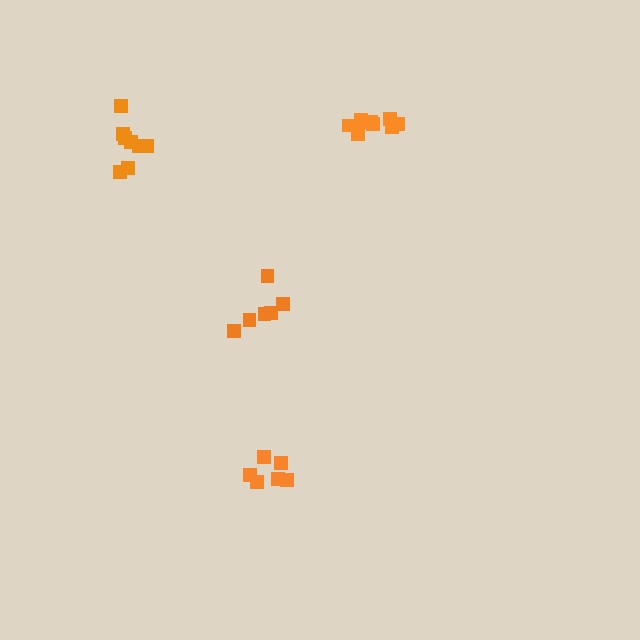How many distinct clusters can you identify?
There are 4 distinct clusters.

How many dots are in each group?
Group 1: 6 dots, Group 2: 6 dots, Group 3: 8 dots, Group 4: 8 dots (28 total).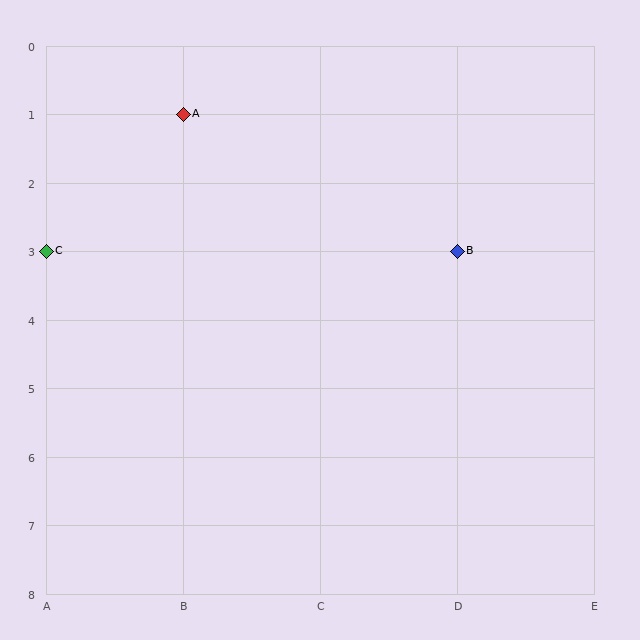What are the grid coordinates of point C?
Point C is at grid coordinates (A, 3).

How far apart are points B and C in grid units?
Points B and C are 3 columns apart.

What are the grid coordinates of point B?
Point B is at grid coordinates (D, 3).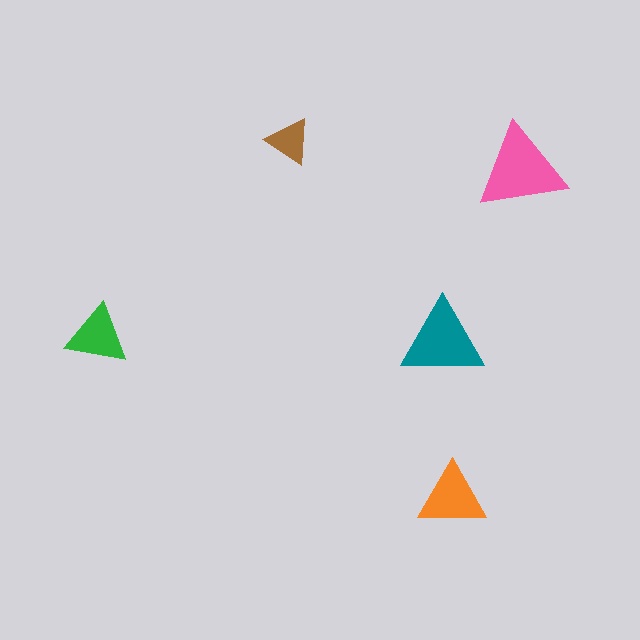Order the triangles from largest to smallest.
the pink one, the teal one, the orange one, the green one, the brown one.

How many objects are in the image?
There are 5 objects in the image.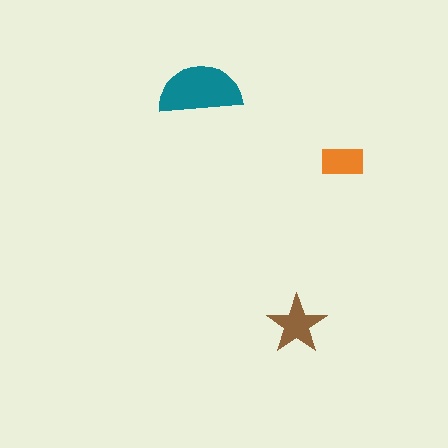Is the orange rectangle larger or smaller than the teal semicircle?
Smaller.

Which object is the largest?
The teal semicircle.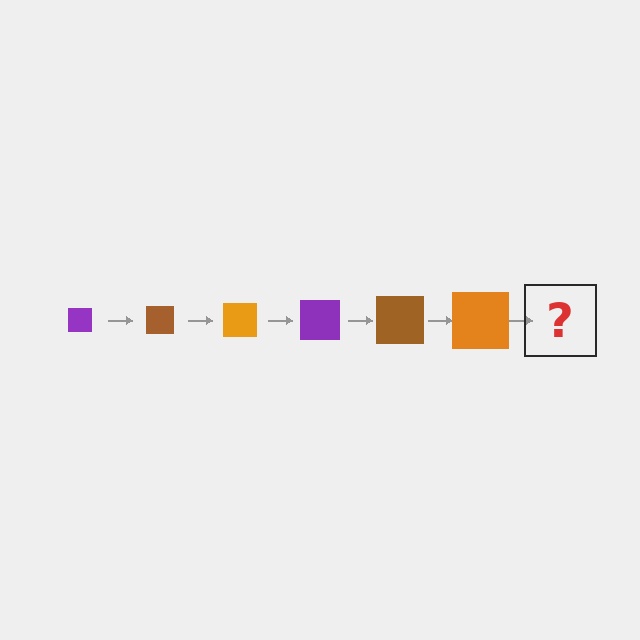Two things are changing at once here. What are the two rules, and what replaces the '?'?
The two rules are that the square grows larger each step and the color cycles through purple, brown, and orange. The '?' should be a purple square, larger than the previous one.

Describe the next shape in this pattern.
It should be a purple square, larger than the previous one.